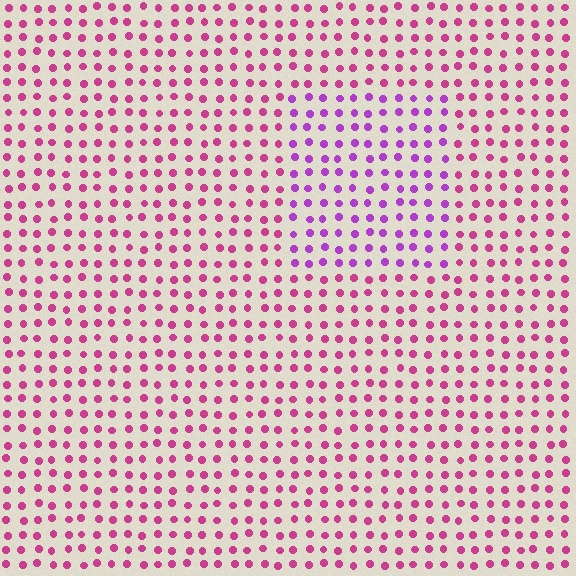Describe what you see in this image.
The image is filled with small magenta elements in a uniform arrangement. A rectangle-shaped region is visible where the elements are tinted to a slightly different hue, forming a subtle color boundary.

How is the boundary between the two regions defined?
The boundary is defined purely by a slight shift in hue (about 36 degrees). Spacing, size, and orientation are identical on both sides.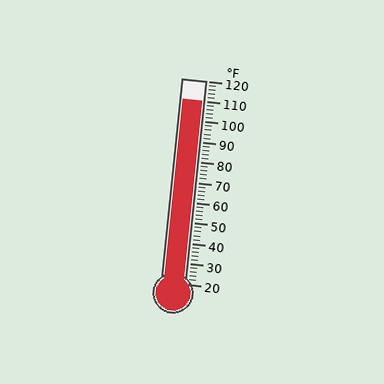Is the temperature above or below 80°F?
The temperature is above 80°F.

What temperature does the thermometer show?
The thermometer shows approximately 110°F.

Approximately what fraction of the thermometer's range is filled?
The thermometer is filled to approximately 90% of its range.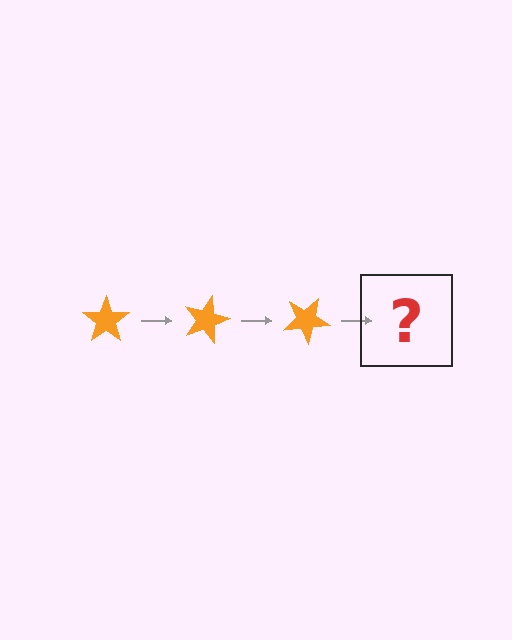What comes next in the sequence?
The next element should be an orange star rotated 45 degrees.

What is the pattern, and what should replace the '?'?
The pattern is that the star rotates 15 degrees each step. The '?' should be an orange star rotated 45 degrees.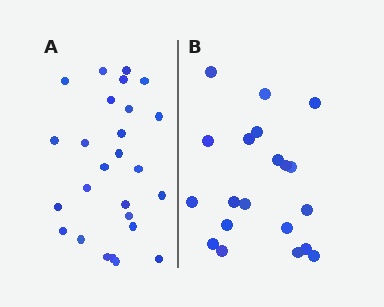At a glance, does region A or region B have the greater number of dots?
Region A (the left region) has more dots.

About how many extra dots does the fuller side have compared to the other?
Region A has about 6 more dots than region B.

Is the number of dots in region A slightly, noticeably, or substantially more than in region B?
Region A has noticeably more, but not dramatically so. The ratio is roughly 1.3 to 1.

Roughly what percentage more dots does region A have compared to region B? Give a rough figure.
About 30% more.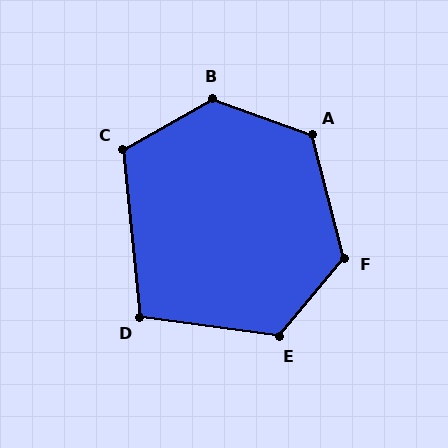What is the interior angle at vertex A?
Approximately 124 degrees (obtuse).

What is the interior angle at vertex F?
Approximately 125 degrees (obtuse).